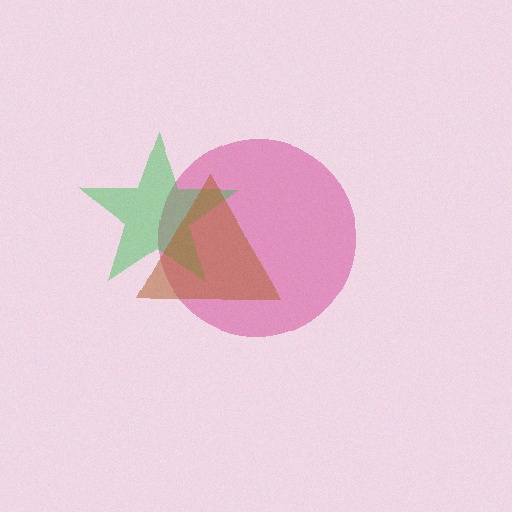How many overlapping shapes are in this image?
There are 3 overlapping shapes in the image.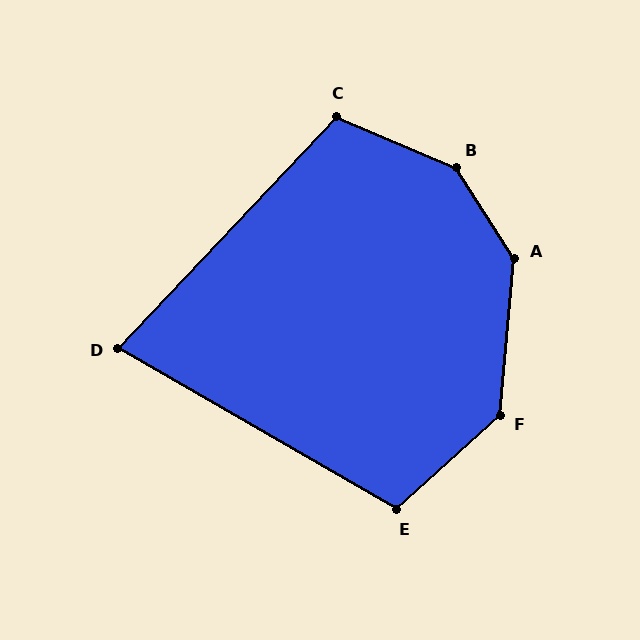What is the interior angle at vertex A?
Approximately 142 degrees (obtuse).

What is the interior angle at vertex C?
Approximately 110 degrees (obtuse).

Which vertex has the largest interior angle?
B, at approximately 146 degrees.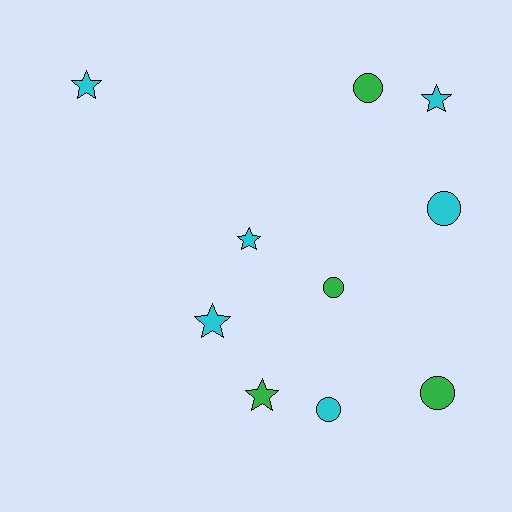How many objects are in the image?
There are 10 objects.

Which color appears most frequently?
Cyan, with 6 objects.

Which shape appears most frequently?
Circle, with 5 objects.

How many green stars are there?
There is 1 green star.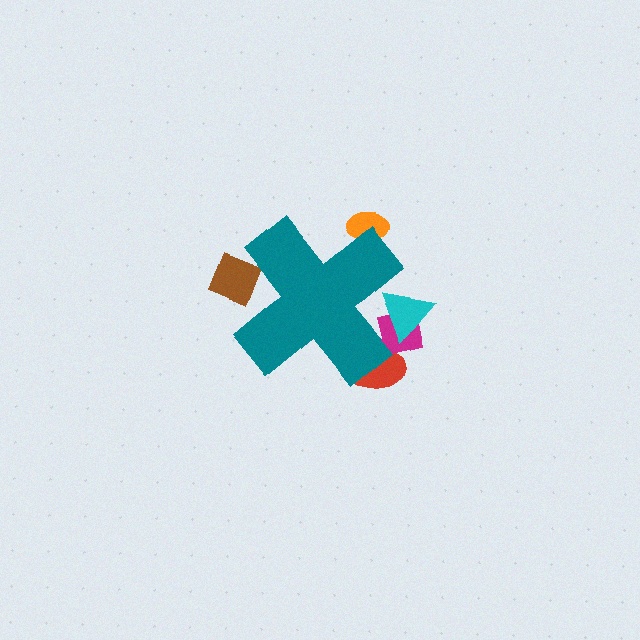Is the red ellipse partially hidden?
Yes, the red ellipse is partially hidden behind the teal cross.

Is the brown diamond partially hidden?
Yes, the brown diamond is partially hidden behind the teal cross.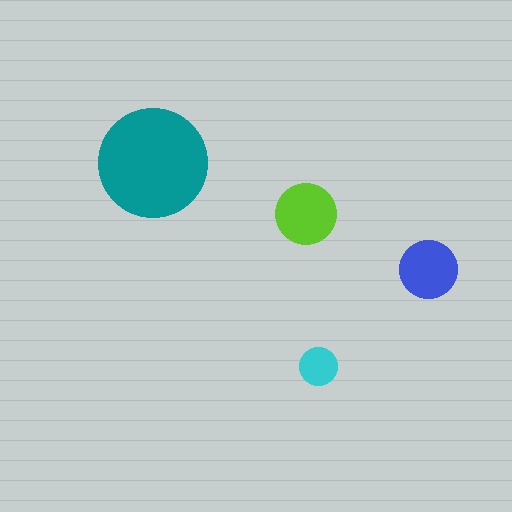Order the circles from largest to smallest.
the teal one, the lime one, the blue one, the cyan one.